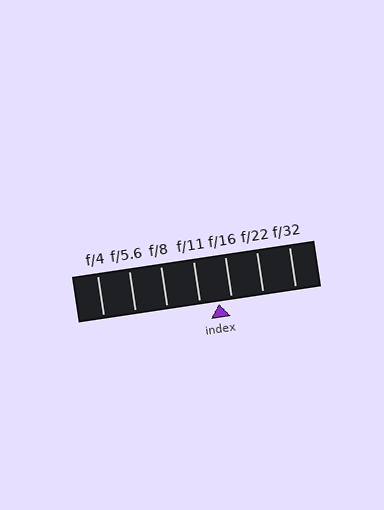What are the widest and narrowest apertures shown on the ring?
The widest aperture shown is f/4 and the narrowest is f/32.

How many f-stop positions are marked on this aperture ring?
There are 7 f-stop positions marked.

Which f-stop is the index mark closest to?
The index mark is closest to f/16.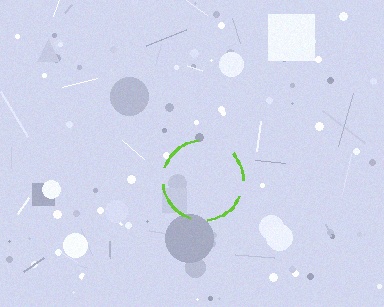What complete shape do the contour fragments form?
The contour fragments form a circle.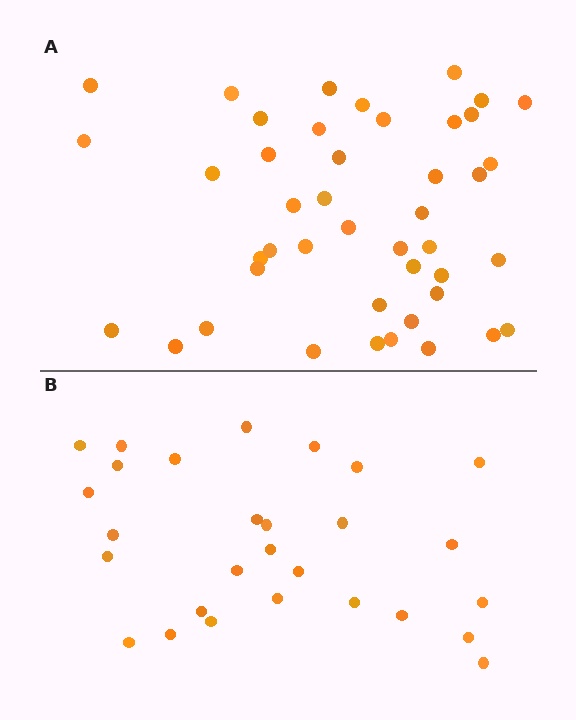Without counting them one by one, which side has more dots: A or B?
Region A (the top region) has more dots.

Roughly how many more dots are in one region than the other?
Region A has approximately 15 more dots than region B.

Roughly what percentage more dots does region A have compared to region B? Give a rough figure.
About 55% more.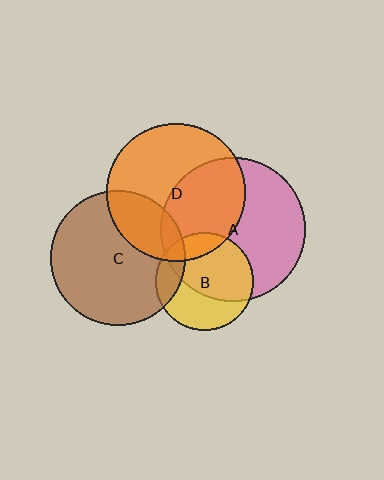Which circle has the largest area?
Circle A (pink).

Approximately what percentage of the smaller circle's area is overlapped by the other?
Approximately 60%.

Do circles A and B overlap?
Yes.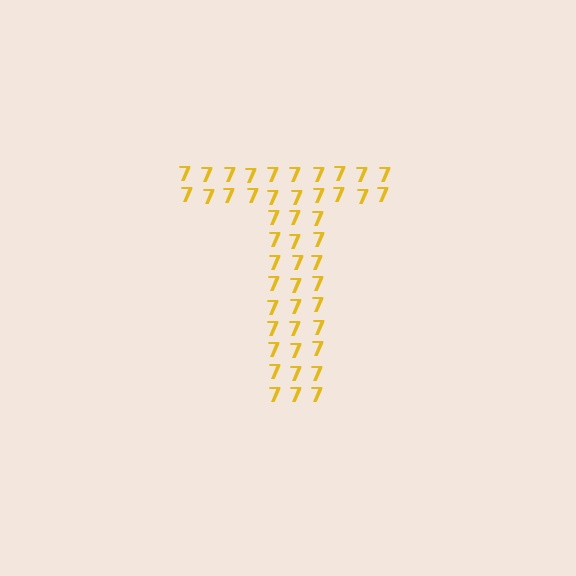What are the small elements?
The small elements are digit 7's.